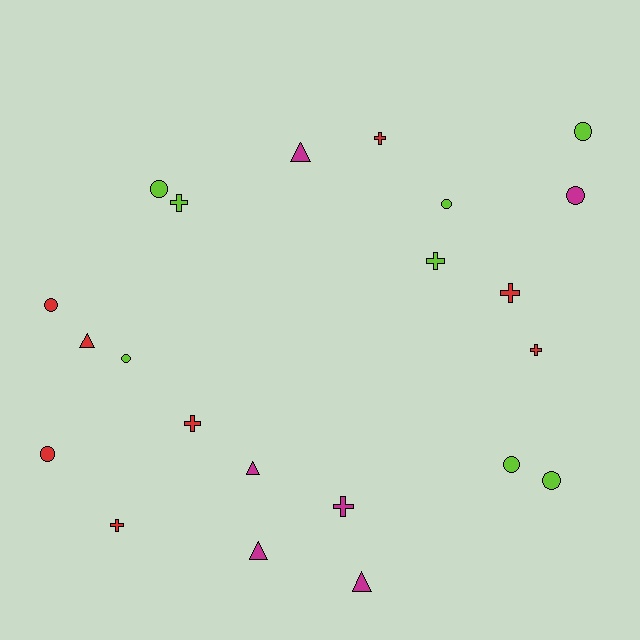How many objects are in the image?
There are 22 objects.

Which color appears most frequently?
Red, with 8 objects.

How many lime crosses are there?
There are 2 lime crosses.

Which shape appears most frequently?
Circle, with 9 objects.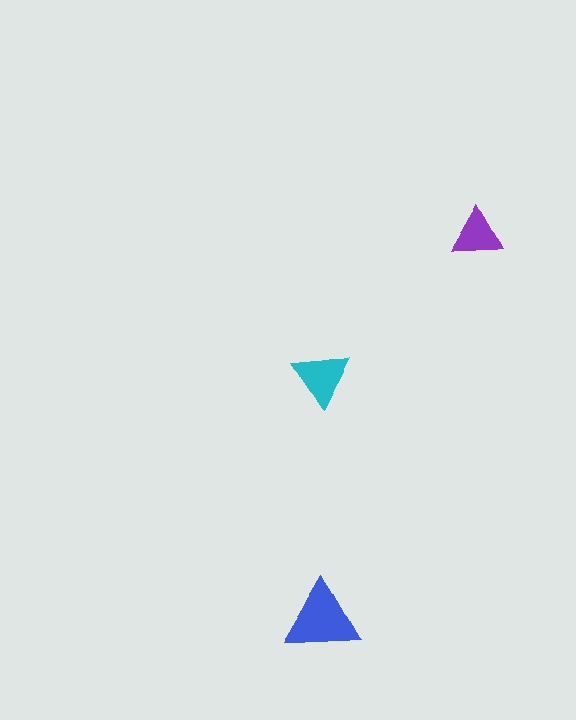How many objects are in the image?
There are 3 objects in the image.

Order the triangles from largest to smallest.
the blue one, the cyan one, the purple one.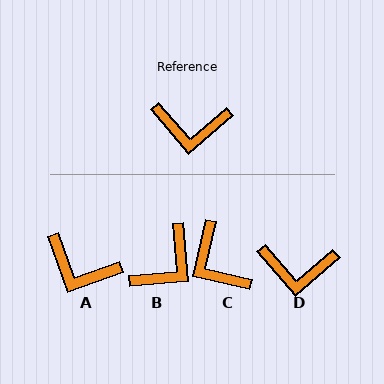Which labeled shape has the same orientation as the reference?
D.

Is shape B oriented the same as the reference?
No, it is off by about 54 degrees.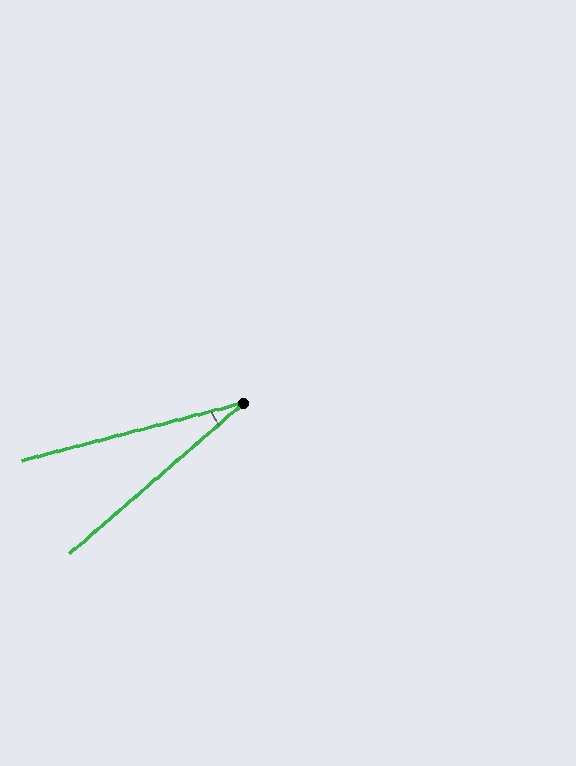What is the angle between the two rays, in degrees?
Approximately 26 degrees.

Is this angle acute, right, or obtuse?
It is acute.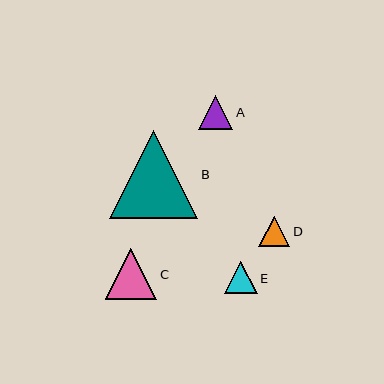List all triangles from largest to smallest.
From largest to smallest: B, C, A, E, D.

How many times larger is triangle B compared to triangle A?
Triangle B is approximately 2.6 times the size of triangle A.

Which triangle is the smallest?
Triangle D is the smallest with a size of approximately 31 pixels.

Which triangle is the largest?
Triangle B is the largest with a size of approximately 88 pixels.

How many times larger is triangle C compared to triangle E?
Triangle C is approximately 1.6 times the size of triangle E.